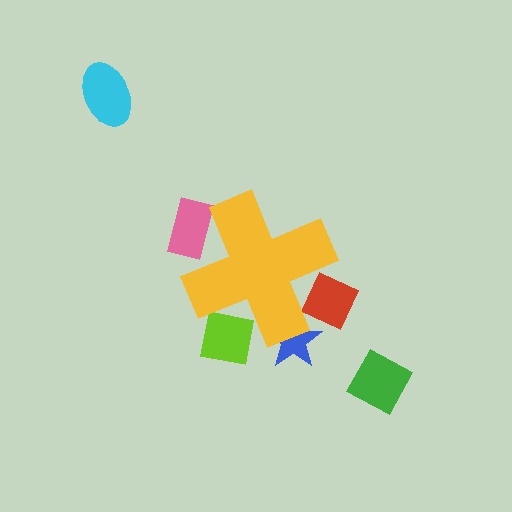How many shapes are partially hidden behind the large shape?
4 shapes are partially hidden.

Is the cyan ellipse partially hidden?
No, the cyan ellipse is fully visible.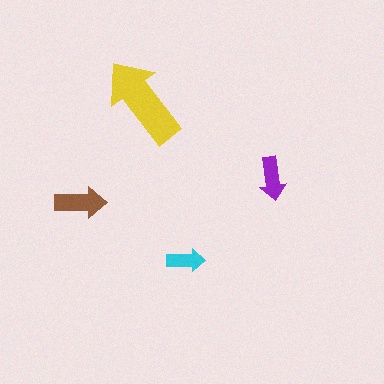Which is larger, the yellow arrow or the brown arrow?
The yellow one.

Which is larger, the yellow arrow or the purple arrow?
The yellow one.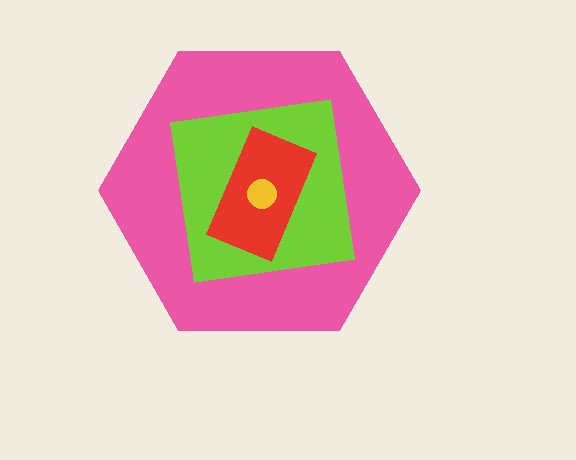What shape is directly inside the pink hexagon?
The lime square.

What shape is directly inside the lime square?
The red rectangle.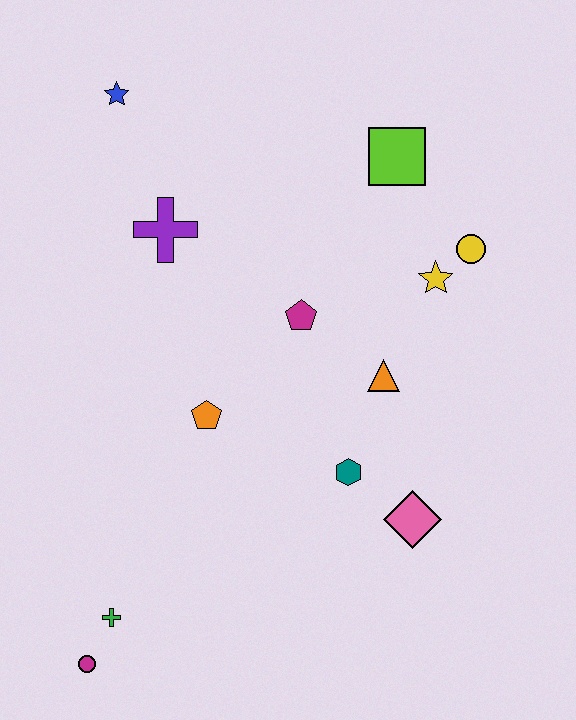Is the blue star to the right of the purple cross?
No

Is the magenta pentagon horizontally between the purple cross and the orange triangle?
Yes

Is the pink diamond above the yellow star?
No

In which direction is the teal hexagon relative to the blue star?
The teal hexagon is below the blue star.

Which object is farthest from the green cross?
The lime square is farthest from the green cross.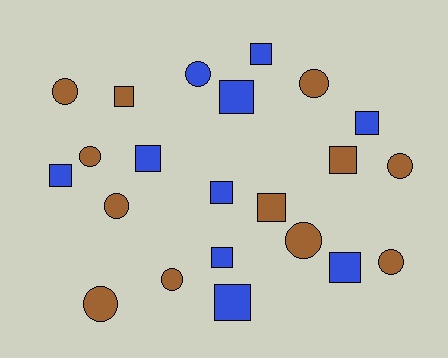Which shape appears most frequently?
Square, with 12 objects.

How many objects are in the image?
There are 22 objects.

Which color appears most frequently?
Brown, with 12 objects.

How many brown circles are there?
There are 9 brown circles.